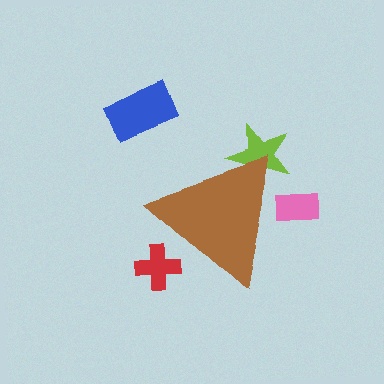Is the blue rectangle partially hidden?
No, the blue rectangle is fully visible.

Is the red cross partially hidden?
Yes, the red cross is partially hidden behind the brown triangle.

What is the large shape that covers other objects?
A brown triangle.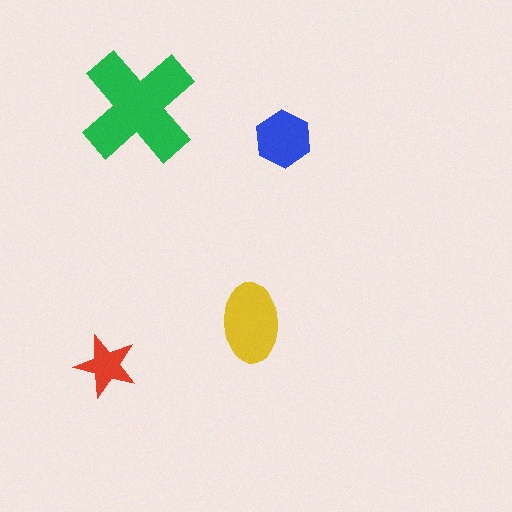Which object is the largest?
The green cross.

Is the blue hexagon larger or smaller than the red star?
Larger.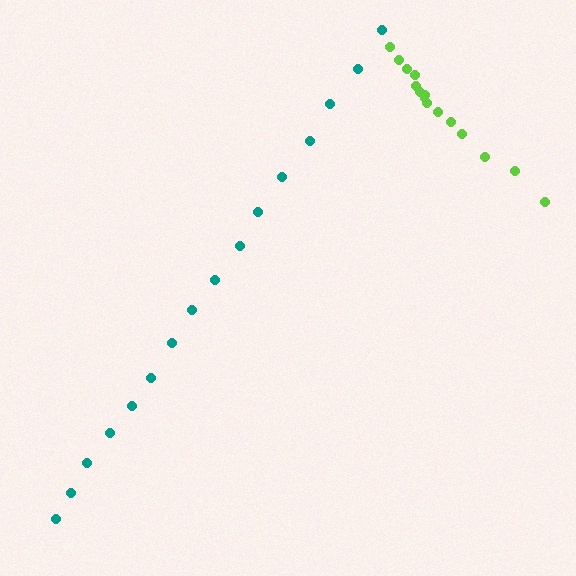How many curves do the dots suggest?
There are 2 distinct paths.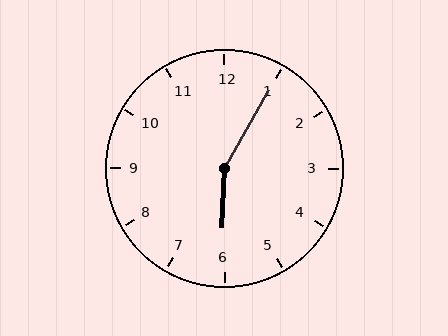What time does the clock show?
6:05.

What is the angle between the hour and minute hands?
Approximately 152 degrees.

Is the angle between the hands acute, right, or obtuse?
It is obtuse.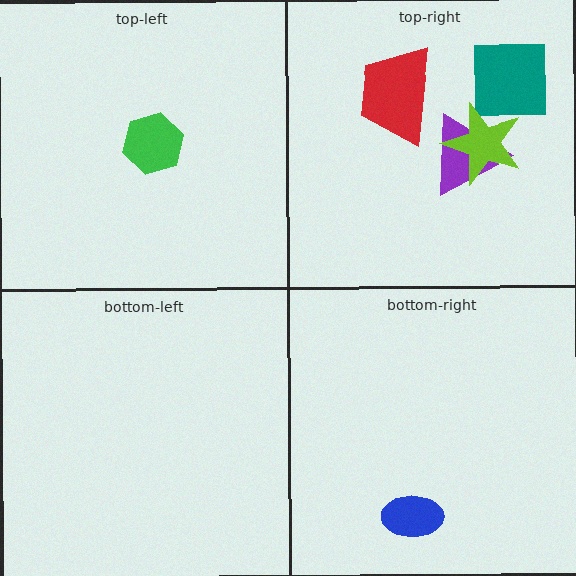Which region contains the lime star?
The top-right region.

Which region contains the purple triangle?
The top-right region.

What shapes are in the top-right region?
The purple triangle, the teal square, the red trapezoid, the lime star.